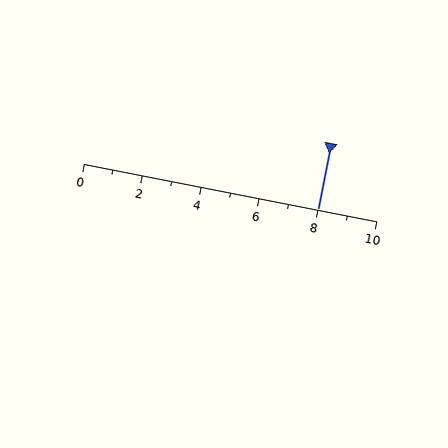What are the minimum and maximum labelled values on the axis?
The axis runs from 0 to 10.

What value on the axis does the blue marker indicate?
The marker indicates approximately 8.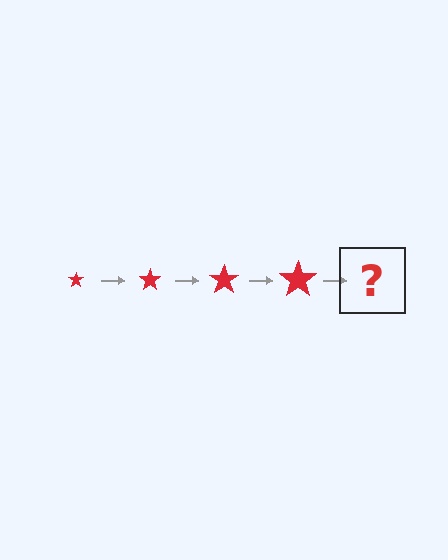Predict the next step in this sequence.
The next step is a red star, larger than the previous one.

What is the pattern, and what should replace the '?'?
The pattern is that the star gets progressively larger each step. The '?' should be a red star, larger than the previous one.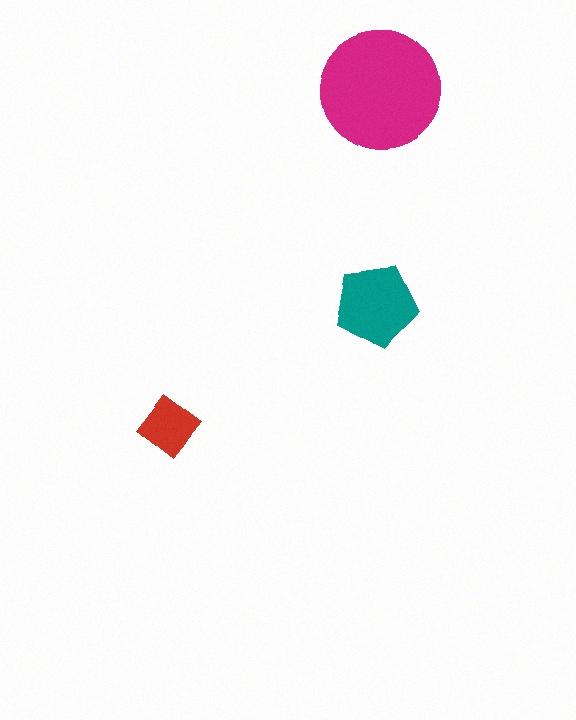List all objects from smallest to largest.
The red diamond, the teal pentagon, the magenta circle.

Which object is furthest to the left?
The red diamond is leftmost.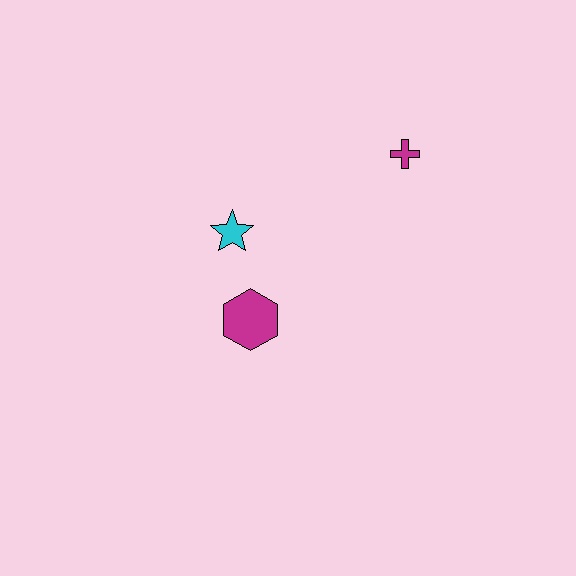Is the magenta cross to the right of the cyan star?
Yes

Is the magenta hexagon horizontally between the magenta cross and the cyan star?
Yes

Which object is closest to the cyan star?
The magenta hexagon is closest to the cyan star.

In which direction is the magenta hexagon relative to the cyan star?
The magenta hexagon is below the cyan star.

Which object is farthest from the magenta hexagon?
The magenta cross is farthest from the magenta hexagon.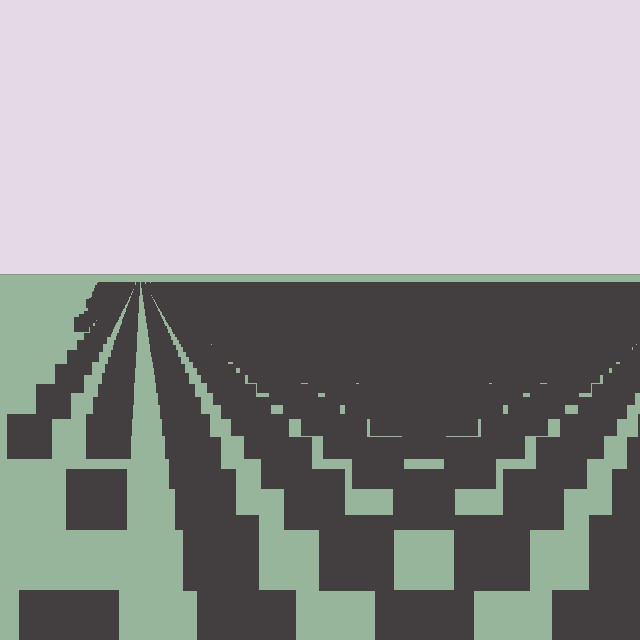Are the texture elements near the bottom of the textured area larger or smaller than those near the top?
Larger. Near the bottom, elements are closer to the viewer and appear at a bigger on-screen size.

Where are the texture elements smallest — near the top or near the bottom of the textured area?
Near the top.